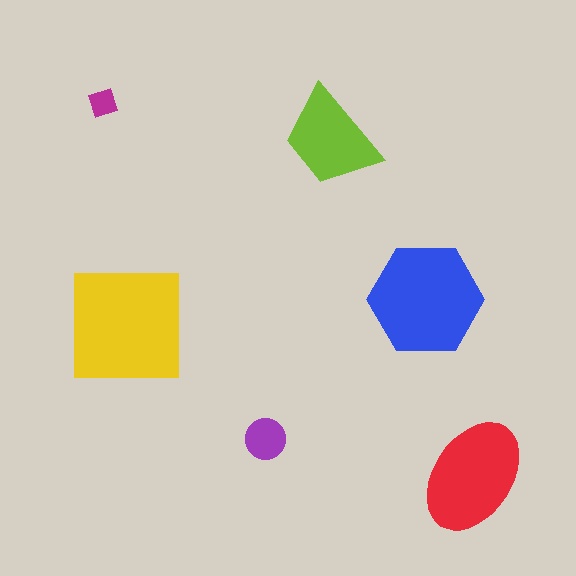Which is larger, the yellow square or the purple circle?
The yellow square.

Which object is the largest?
The yellow square.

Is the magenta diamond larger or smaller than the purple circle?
Smaller.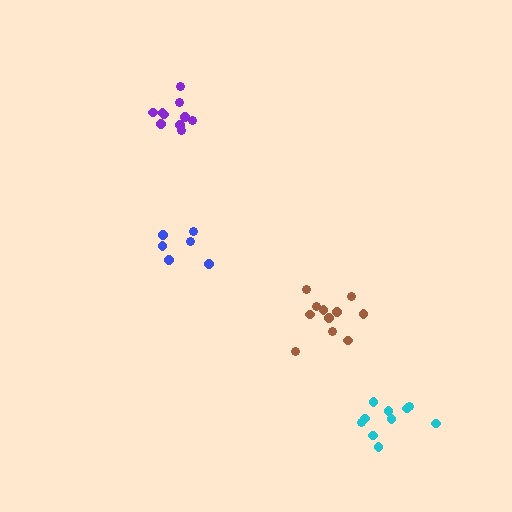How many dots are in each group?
Group 1: 10 dots, Group 2: 10 dots, Group 3: 11 dots, Group 4: 6 dots (37 total).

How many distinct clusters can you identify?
There are 4 distinct clusters.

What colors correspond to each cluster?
The clusters are colored: cyan, purple, brown, blue.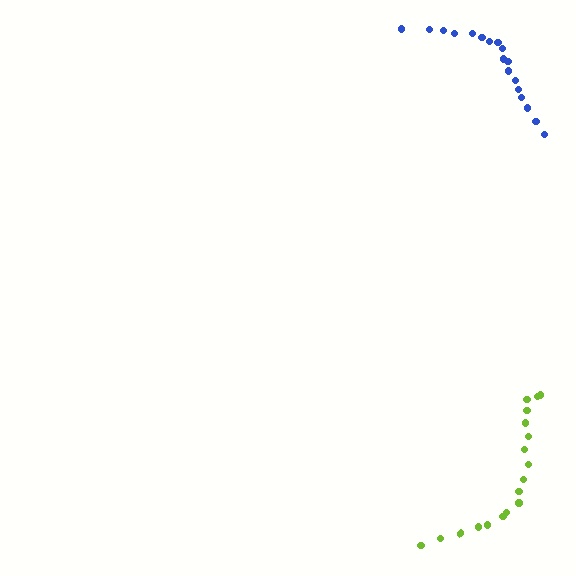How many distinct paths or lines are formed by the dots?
There are 2 distinct paths.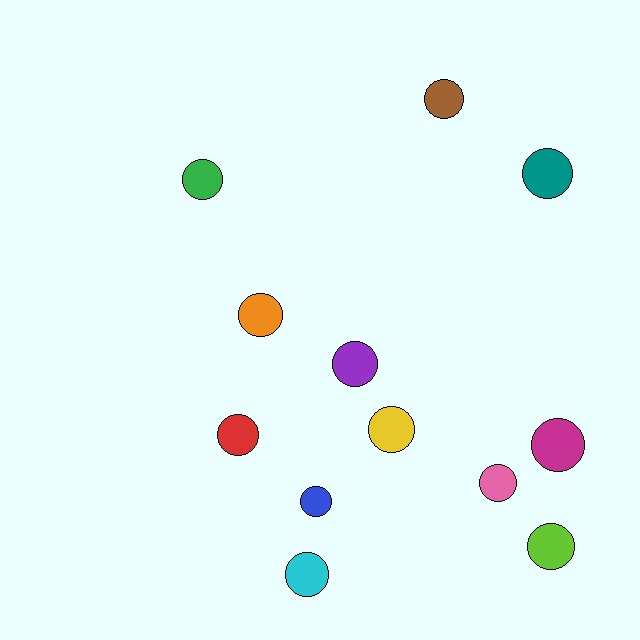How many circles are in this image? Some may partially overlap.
There are 12 circles.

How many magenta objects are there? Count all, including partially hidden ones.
There is 1 magenta object.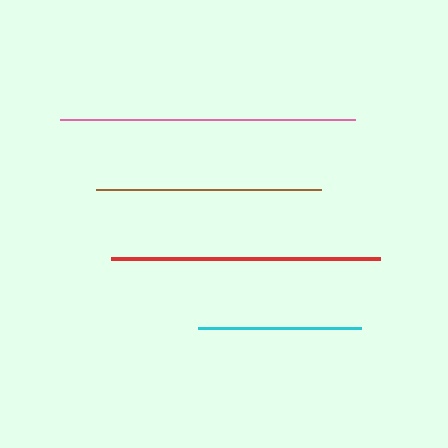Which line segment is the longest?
The pink line is the longest at approximately 295 pixels.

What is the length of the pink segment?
The pink segment is approximately 295 pixels long.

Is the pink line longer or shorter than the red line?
The pink line is longer than the red line.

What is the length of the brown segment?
The brown segment is approximately 225 pixels long.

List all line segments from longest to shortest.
From longest to shortest: pink, red, brown, cyan.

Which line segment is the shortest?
The cyan line is the shortest at approximately 163 pixels.